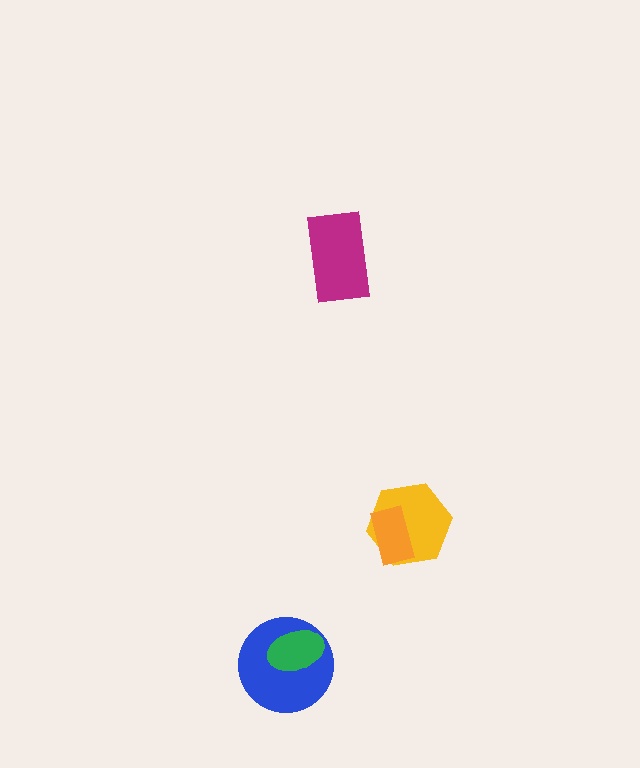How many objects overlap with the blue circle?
1 object overlaps with the blue circle.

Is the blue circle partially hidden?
Yes, it is partially covered by another shape.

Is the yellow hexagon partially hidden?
Yes, it is partially covered by another shape.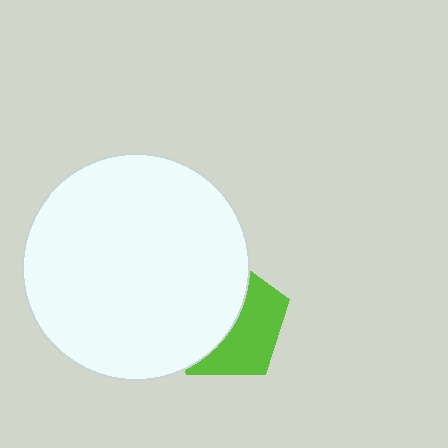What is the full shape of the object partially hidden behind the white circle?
The partially hidden object is a lime pentagon.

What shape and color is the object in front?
The object in front is a white circle.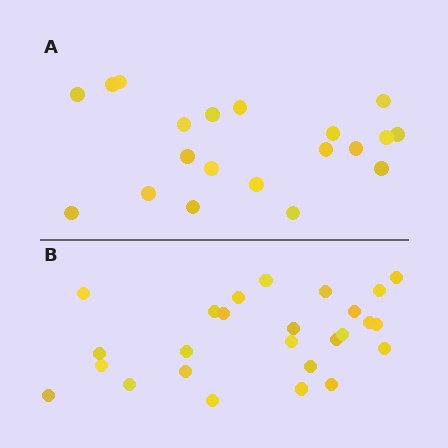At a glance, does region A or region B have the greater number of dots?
Region B (the bottom region) has more dots.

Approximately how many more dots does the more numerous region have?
Region B has about 6 more dots than region A.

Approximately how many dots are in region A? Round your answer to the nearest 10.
About 20 dots.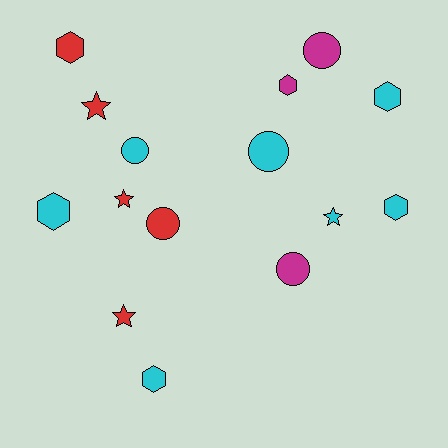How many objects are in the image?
There are 15 objects.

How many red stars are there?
There are 3 red stars.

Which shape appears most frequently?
Hexagon, with 6 objects.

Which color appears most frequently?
Cyan, with 7 objects.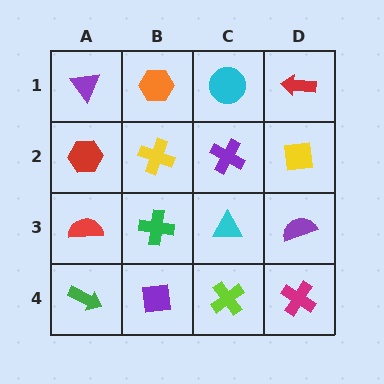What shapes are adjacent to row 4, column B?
A green cross (row 3, column B), a green arrow (row 4, column A), a lime cross (row 4, column C).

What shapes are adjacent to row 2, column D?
A red arrow (row 1, column D), a purple semicircle (row 3, column D), a purple cross (row 2, column C).